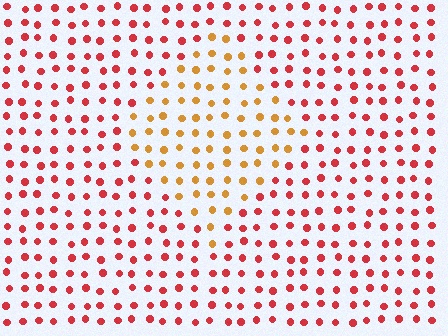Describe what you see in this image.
The image is filled with small red elements in a uniform arrangement. A diamond-shaped region is visible where the elements are tinted to a slightly different hue, forming a subtle color boundary.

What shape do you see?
I see a diamond.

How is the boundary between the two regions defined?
The boundary is defined purely by a slight shift in hue (about 40 degrees). Spacing, size, and orientation are identical on both sides.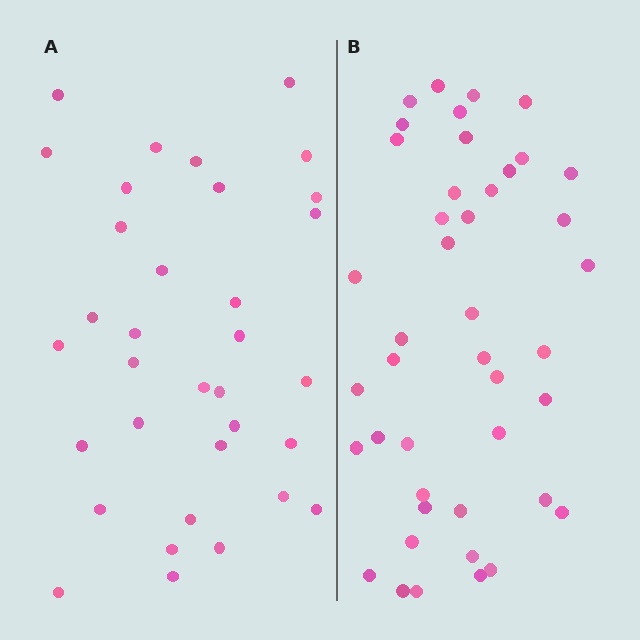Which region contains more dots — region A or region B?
Region B (the right region) has more dots.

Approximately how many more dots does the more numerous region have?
Region B has roughly 8 or so more dots than region A.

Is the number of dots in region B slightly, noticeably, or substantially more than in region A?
Region B has noticeably more, but not dramatically so. The ratio is roughly 1.3 to 1.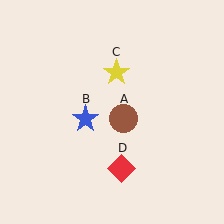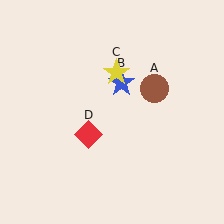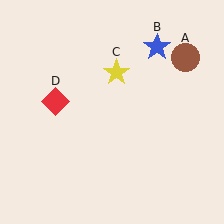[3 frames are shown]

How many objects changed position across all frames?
3 objects changed position: brown circle (object A), blue star (object B), red diamond (object D).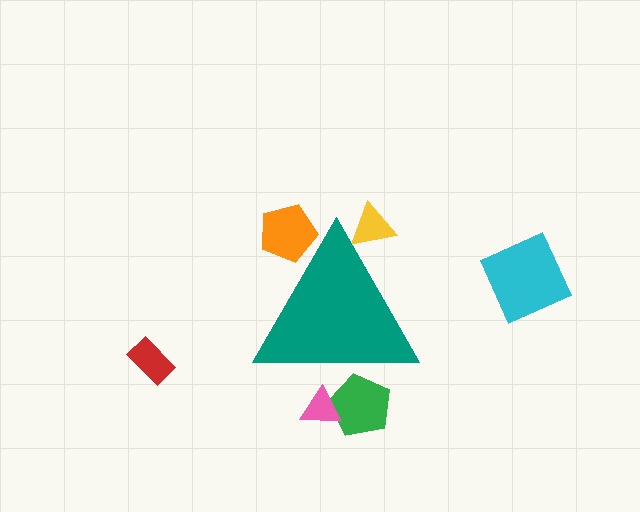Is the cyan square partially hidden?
No, the cyan square is fully visible.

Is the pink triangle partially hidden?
Yes, the pink triangle is partially hidden behind the teal triangle.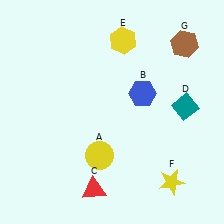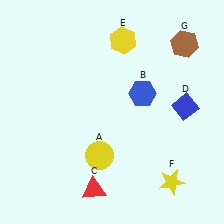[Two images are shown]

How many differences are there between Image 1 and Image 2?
There is 1 difference between the two images.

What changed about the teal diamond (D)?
In Image 1, D is teal. In Image 2, it changed to blue.